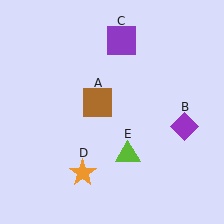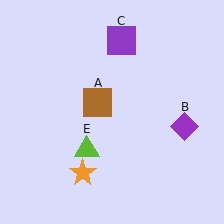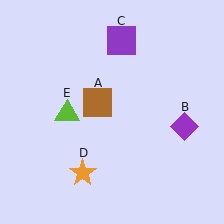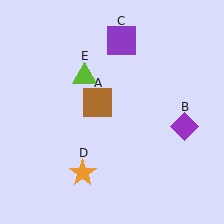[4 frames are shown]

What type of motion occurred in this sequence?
The lime triangle (object E) rotated clockwise around the center of the scene.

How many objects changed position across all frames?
1 object changed position: lime triangle (object E).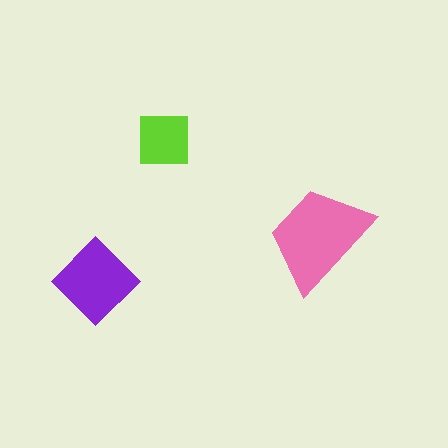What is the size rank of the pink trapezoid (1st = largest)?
1st.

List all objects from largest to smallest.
The pink trapezoid, the purple diamond, the lime square.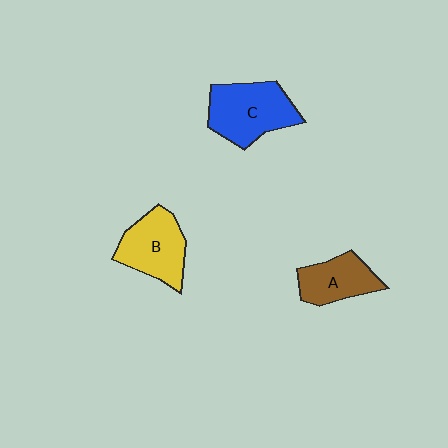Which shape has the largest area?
Shape C (blue).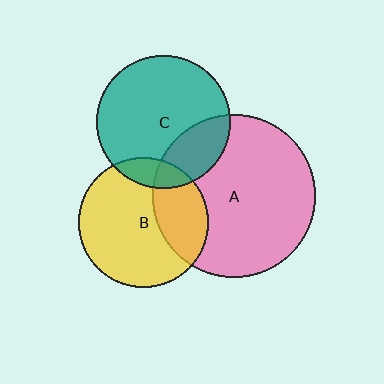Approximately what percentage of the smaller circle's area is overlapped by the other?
Approximately 25%.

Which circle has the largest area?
Circle A (pink).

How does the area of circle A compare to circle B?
Approximately 1.6 times.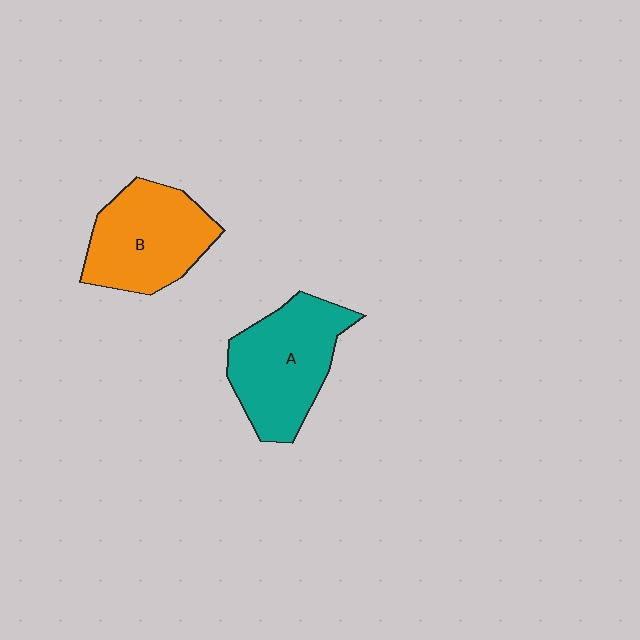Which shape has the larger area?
Shape A (teal).